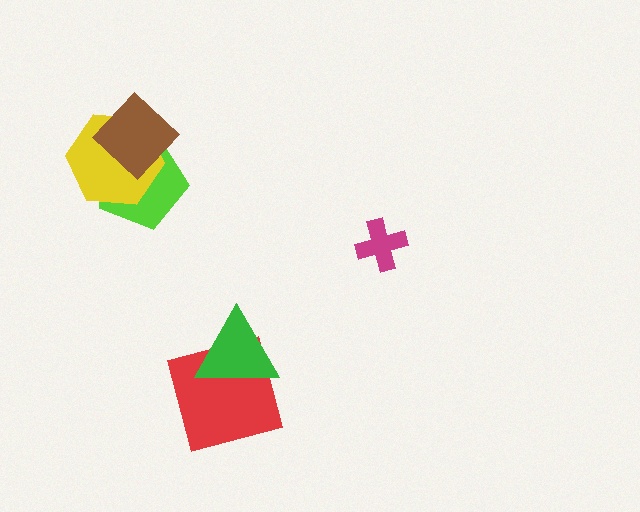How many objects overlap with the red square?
1 object overlaps with the red square.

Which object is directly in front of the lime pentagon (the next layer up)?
The yellow hexagon is directly in front of the lime pentagon.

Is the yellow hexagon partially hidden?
Yes, it is partially covered by another shape.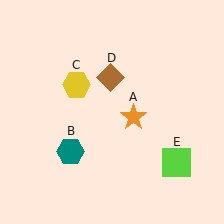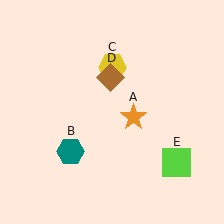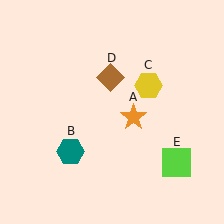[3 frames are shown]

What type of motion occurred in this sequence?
The yellow hexagon (object C) rotated clockwise around the center of the scene.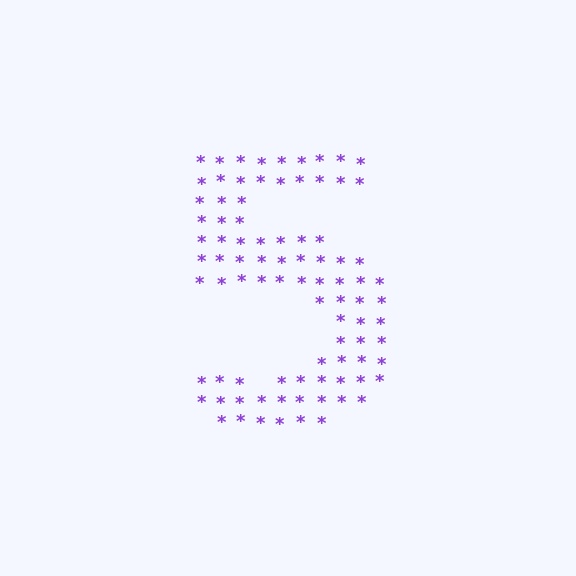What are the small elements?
The small elements are asterisks.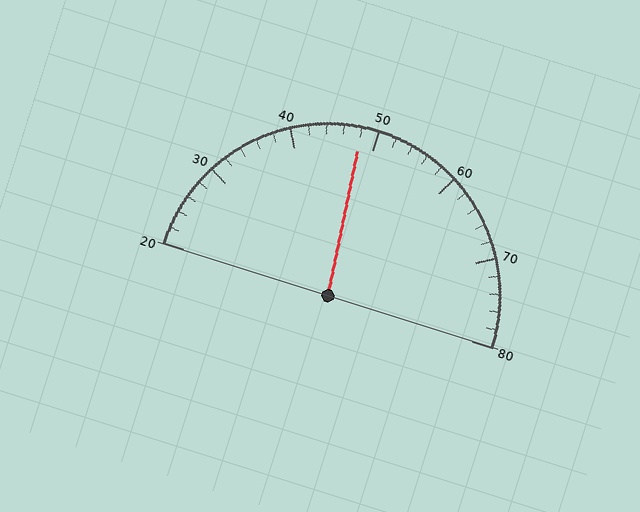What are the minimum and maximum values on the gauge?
The gauge ranges from 20 to 80.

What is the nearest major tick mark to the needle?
The nearest major tick mark is 50.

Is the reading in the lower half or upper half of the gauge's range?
The reading is in the lower half of the range (20 to 80).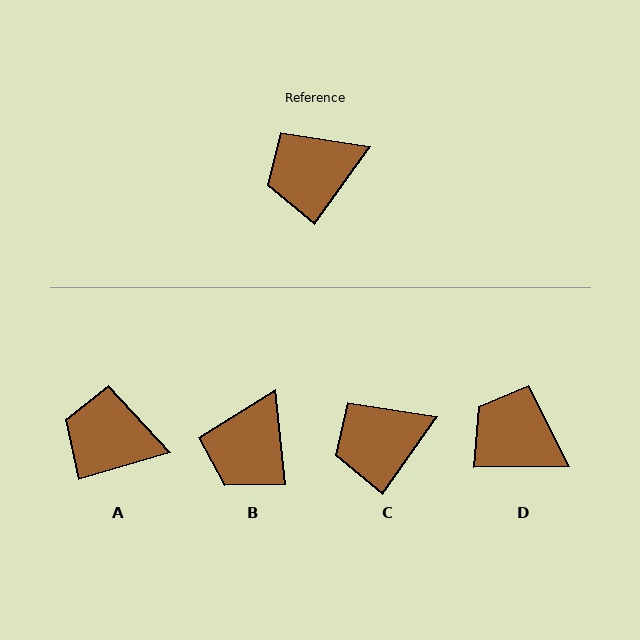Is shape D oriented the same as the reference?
No, it is off by about 54 degrees.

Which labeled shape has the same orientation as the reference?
C.